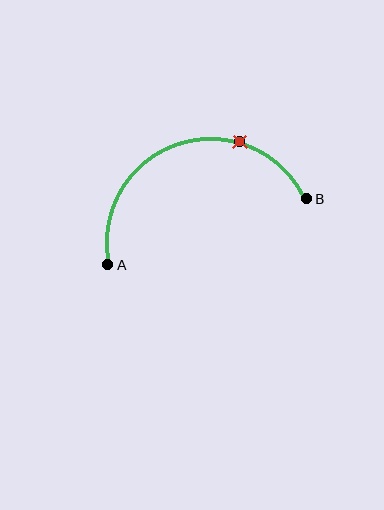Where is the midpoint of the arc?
The arc midpoint is the point on the curve farthest from the straight line joining A and B. It sits above that line.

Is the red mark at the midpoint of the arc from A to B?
No. The red mark lies on the arc but is closer to endpoint B. The arc midpoint would be at the point on the curve equidistant along the arc from both A and B.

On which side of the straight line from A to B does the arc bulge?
The arc bulges above the straight line connecting A and B.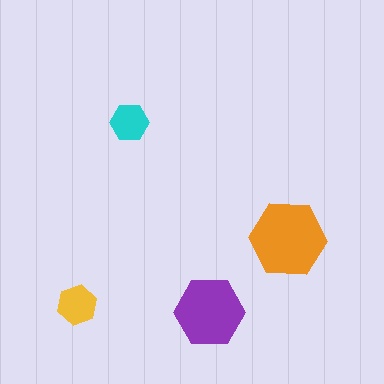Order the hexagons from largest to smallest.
the orange one, the purple one, the yellow one, the cyan one.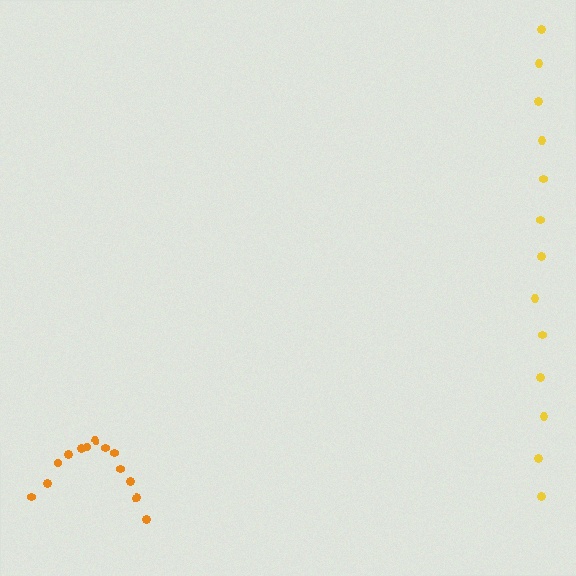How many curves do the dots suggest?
There are 2 distinct paths.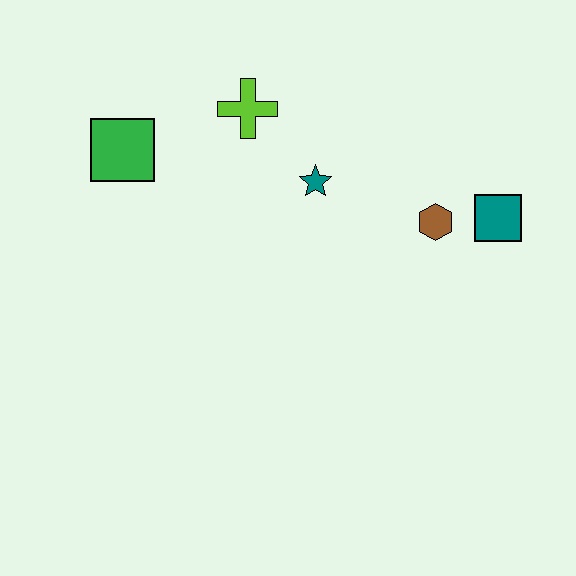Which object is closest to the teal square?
The brown hexagon is closest to the teal square.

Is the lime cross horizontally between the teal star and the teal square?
No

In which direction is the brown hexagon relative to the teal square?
The brown hexagon is to the left of the teal square.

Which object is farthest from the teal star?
The green square is farthest from the teal star.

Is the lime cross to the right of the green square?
Yes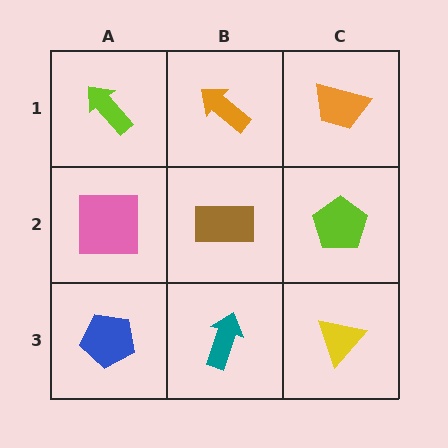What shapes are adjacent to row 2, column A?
A lime arrow (row 1, column A), a blue pentagon (row 3, column A), a brown rectangle (row 2, column B).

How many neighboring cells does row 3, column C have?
2.